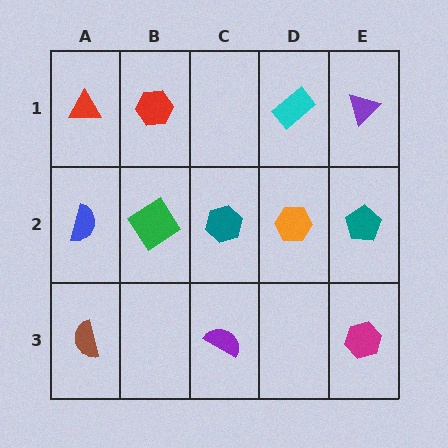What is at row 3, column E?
A magenta hexagon.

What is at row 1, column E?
A purple triangle.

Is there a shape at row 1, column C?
No, that cell is empty.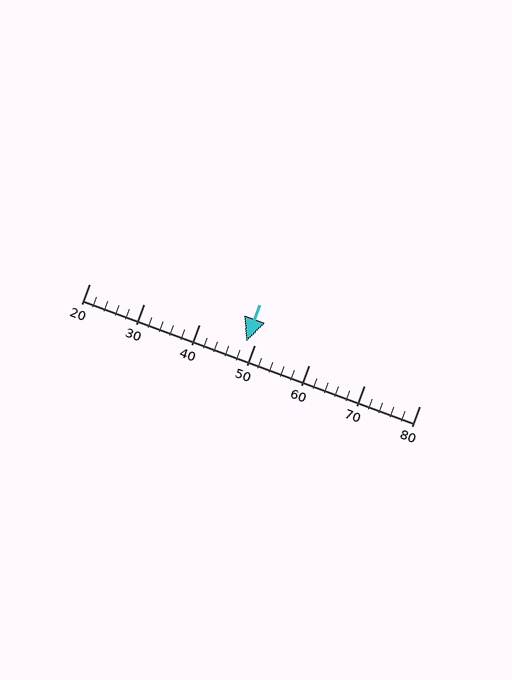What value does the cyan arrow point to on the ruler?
The cyan arrow points to approximately 48.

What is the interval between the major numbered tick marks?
The major tick marks are spaced 10 units apart.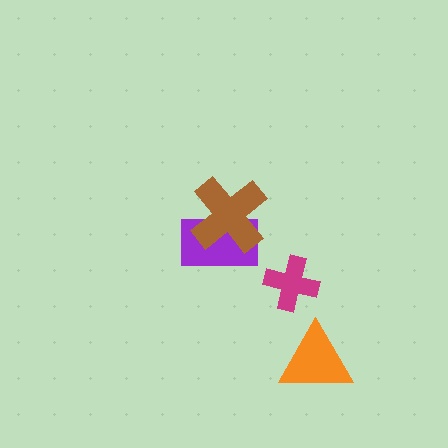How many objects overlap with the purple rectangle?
1 object overlaps with the purple rectangle.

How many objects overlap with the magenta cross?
0 objects overlap with the magenta cross.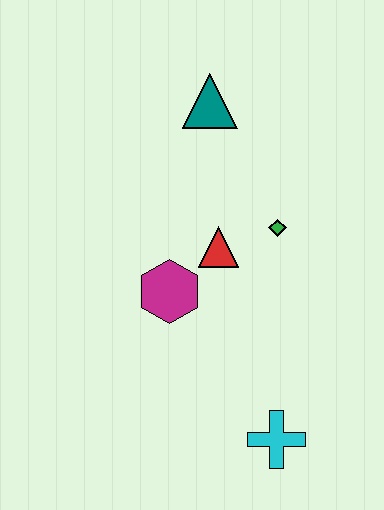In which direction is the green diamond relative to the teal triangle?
The green diamond is below the teal triangle.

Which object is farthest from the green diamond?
The cyan cross is farthest from the green diamond.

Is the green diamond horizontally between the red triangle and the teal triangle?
No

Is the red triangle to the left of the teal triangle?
No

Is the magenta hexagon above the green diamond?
No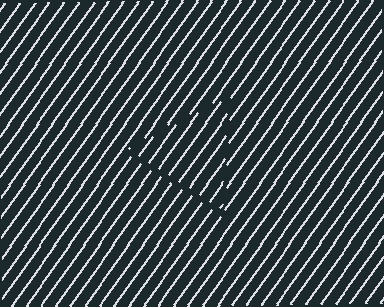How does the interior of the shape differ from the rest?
The interior of the shape contains the same grating, shifted by half a period — the contour is defined by the phase discontinuity where line-ends from the inner and outer gratings abut.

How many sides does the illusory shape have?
3 sides — the line-ends trace a triangle.